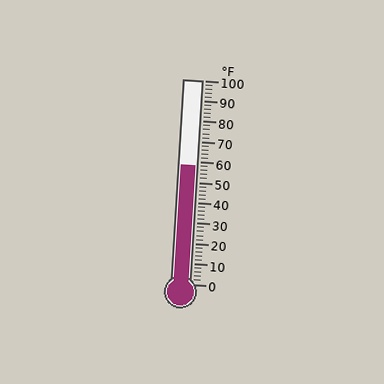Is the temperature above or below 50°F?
The temperature is above 50°F.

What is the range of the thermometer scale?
The thermometer scale ranges from 0°F to 100°F.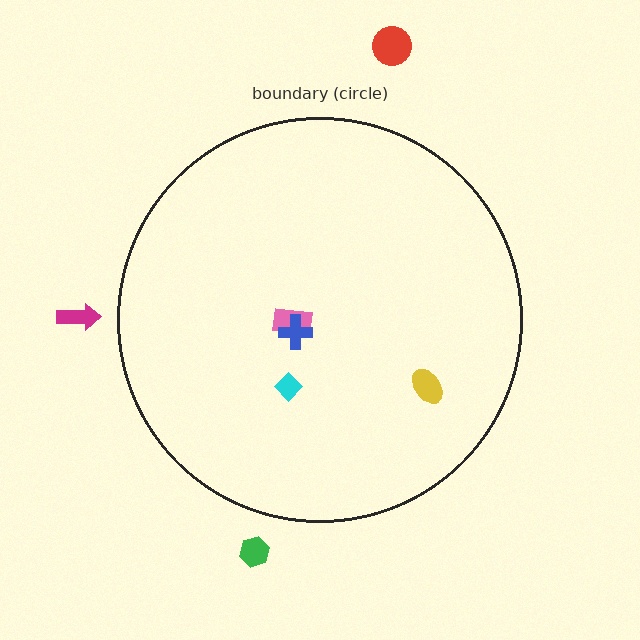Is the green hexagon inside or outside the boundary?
Outside.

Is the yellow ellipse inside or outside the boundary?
Inside.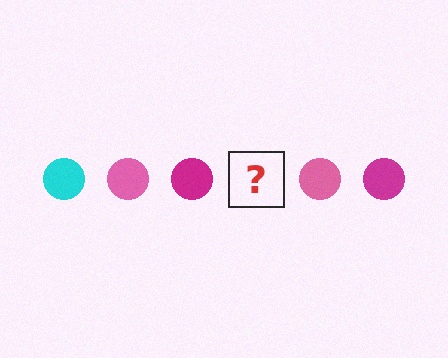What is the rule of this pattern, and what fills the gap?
The rule is that the pattern cycles through cyan, pink, magenta circles. The gap should be filled with a cyan circle.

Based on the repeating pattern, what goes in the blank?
The blank should be a cyan circle.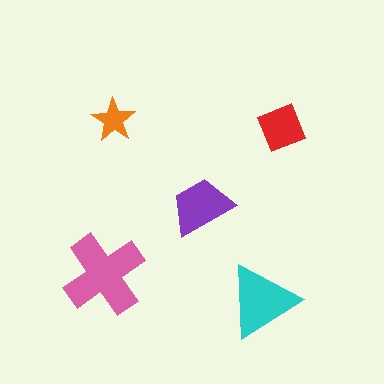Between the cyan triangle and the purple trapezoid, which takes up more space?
The cyan triangle.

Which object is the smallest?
The orange star.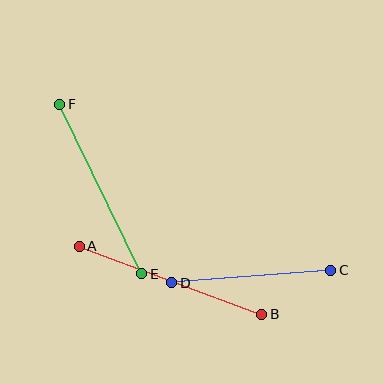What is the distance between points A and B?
The distance is approximately 195 pixels.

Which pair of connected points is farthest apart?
Points A and B are farthest apart.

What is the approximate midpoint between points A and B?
The midpoint is at approximately (170, 280) pixels.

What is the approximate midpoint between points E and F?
The midpoint is at approximately (101, 189) pixels.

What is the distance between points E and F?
The distance is approximately 188 pixels.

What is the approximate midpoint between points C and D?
The midpoint is at approximately (251, 277) pixels.